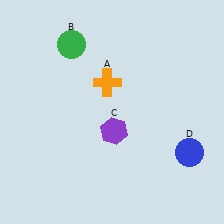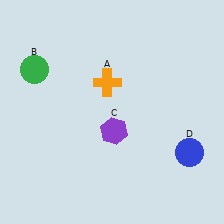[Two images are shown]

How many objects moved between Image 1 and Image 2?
1 object moved between the two images.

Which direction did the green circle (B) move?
The green circle (B) moved left.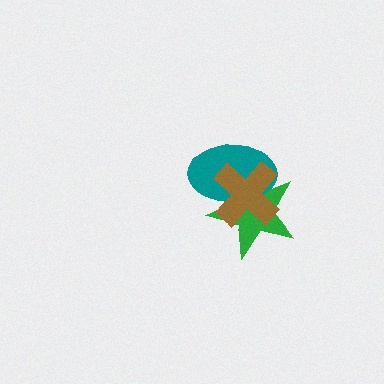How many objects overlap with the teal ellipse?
2 objects overlap with the teal ellipse.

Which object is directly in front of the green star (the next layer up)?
The teal ellipse is directly in front of the green star.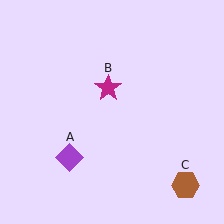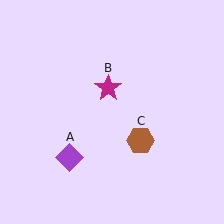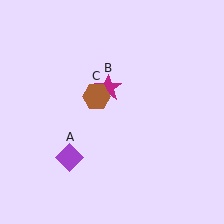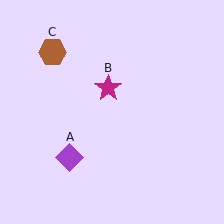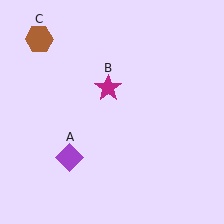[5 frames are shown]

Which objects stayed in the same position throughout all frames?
Purple diamond (object A) and magenta star (object B) remained stationary.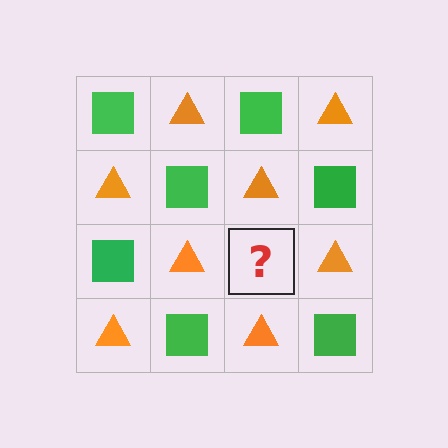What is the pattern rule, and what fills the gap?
The rule is that it alternates green square and orange triangle in a checkerboard pattern. The gap should be filled with a green square.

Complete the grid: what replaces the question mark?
The question mark should be replaced with a green square.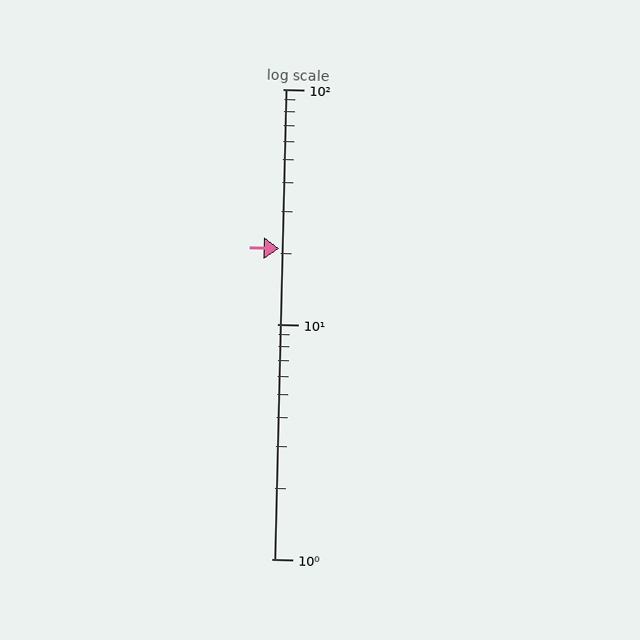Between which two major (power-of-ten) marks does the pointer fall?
The pointer is between 10 and 100.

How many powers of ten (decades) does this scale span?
The scale spans 2 decades, from 1 to 100.